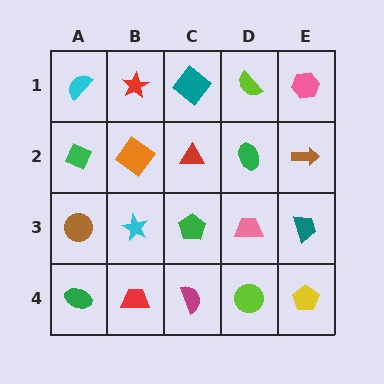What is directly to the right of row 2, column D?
A brown arrow.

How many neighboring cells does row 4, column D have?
3.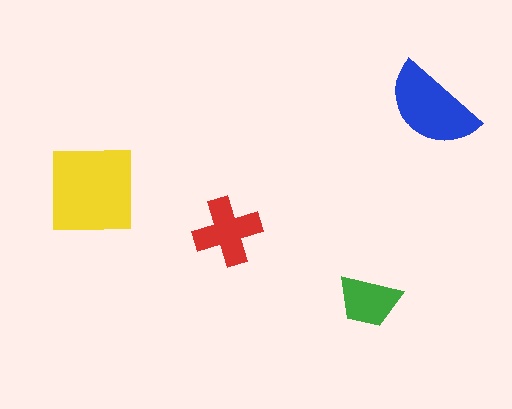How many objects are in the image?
There are 4 objects in the image.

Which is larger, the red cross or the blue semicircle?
The blue semicircle.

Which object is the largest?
The yellow square.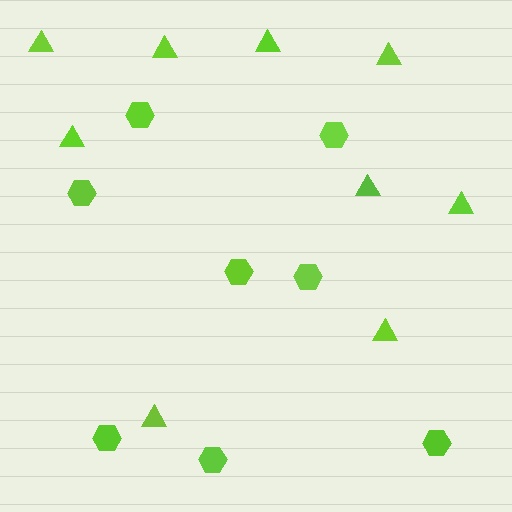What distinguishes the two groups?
There are 2 groups: one group of triangles (9) and one group of hexagons (8).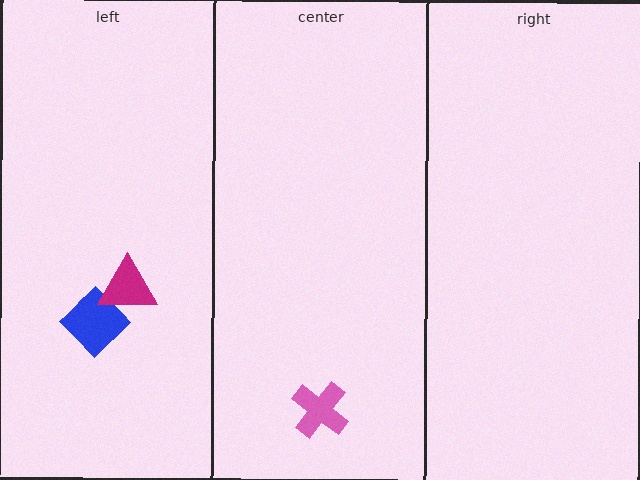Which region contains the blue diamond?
The left region.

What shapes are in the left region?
The blue diamond, the magenta triangle.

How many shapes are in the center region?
1.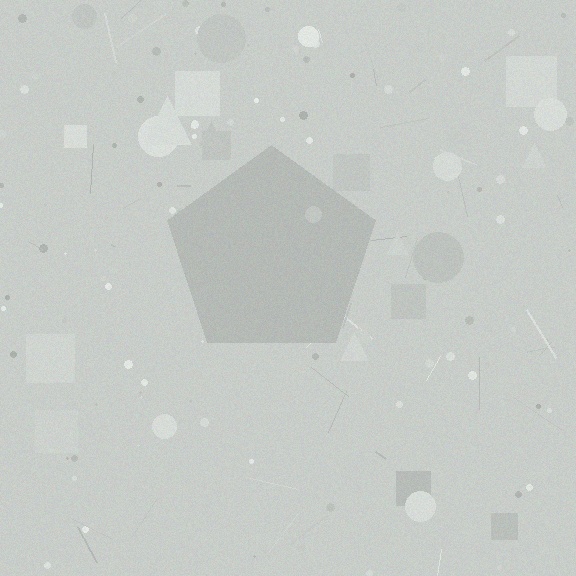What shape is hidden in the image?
A pentagon is hidden in the image.